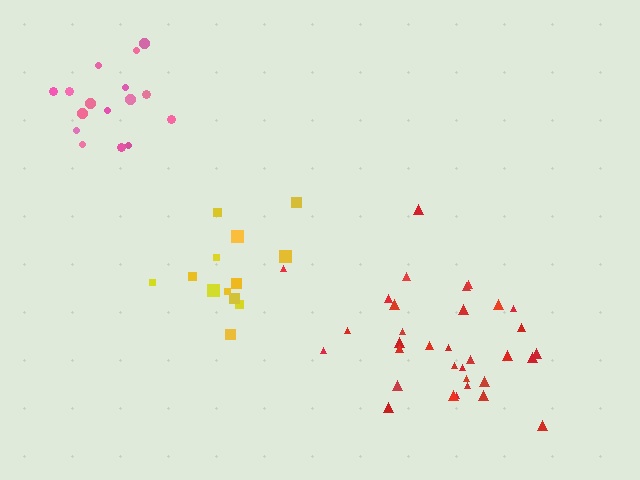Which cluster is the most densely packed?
Pink.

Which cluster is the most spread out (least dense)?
Yellow.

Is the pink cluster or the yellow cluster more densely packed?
Pink.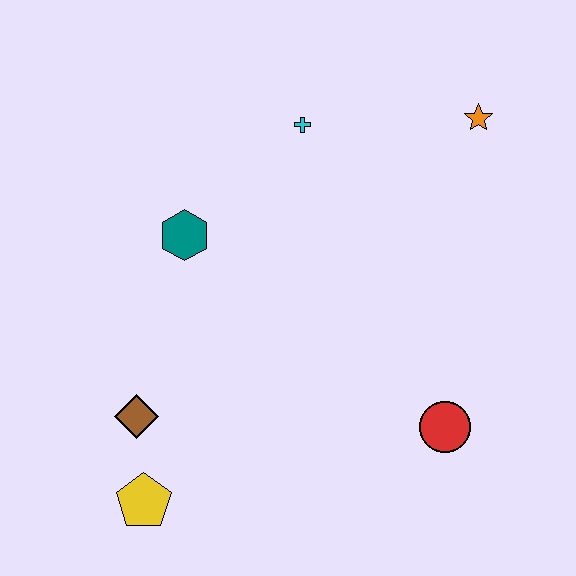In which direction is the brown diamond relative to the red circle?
The brown diamond is to the left of the red circle.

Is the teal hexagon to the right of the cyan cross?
No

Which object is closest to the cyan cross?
The teal hexagon is closest to the cyan cross.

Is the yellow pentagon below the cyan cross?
Yes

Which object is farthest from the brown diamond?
The orange star is farthest from the brown diamond.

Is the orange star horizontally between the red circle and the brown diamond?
No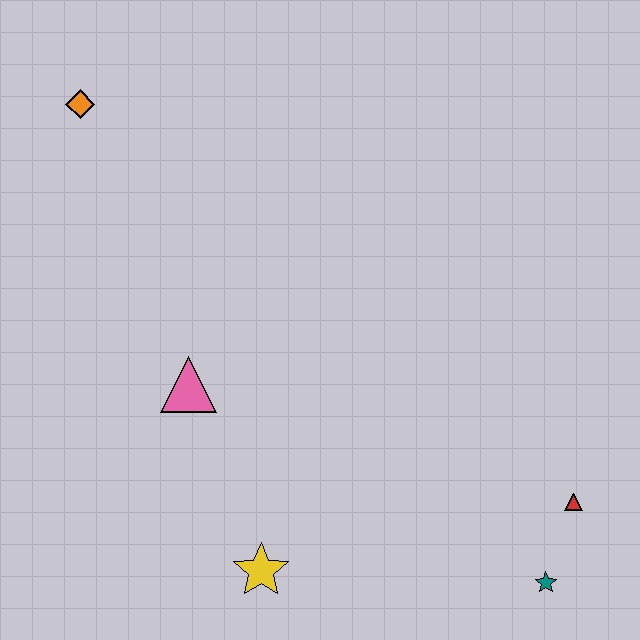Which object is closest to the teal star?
The red triangle is closest to the teal star.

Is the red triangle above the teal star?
Yes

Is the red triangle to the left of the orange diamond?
No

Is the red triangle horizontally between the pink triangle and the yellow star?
No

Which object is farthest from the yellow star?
The orange diamond is farthest from the yellow star.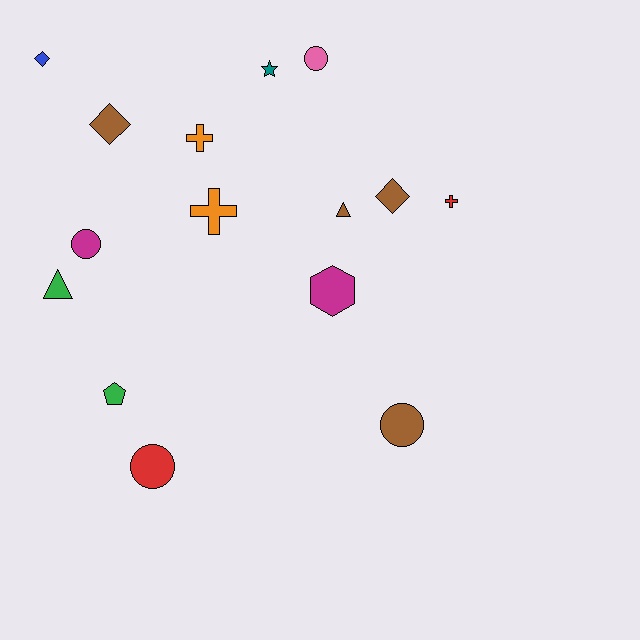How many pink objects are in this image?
There is 1 pink object.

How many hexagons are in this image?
There is 1 hexagon.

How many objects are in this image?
There are 15 objects.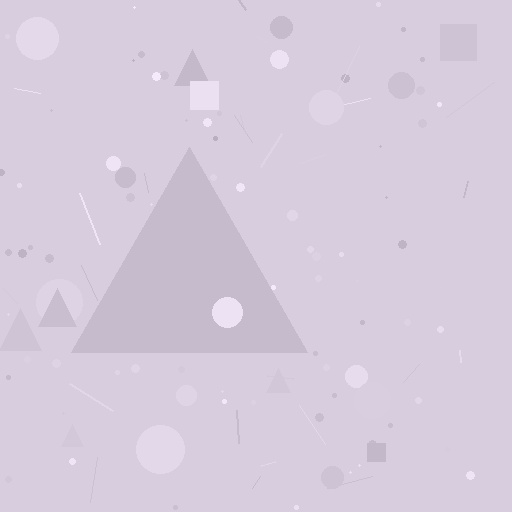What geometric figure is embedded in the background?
A triangle is embedded in the background.